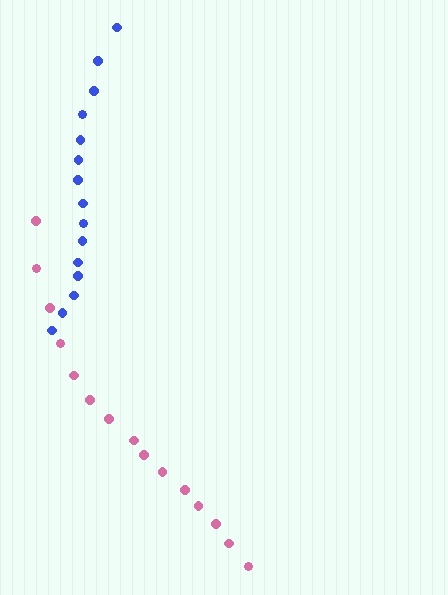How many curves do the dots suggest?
There are 2 distinct paths.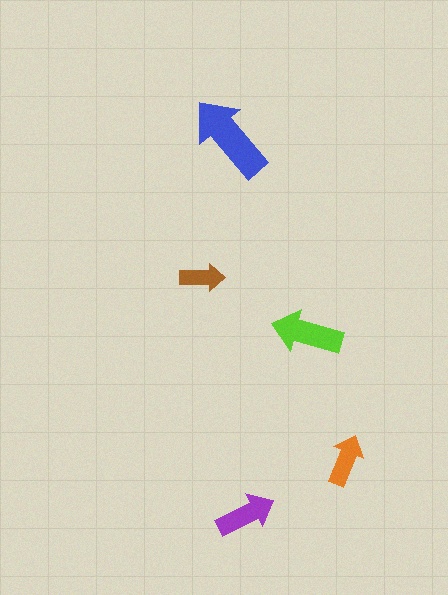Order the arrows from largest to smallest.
the blue one, the lime one, the purple one, the orange one, the brown one.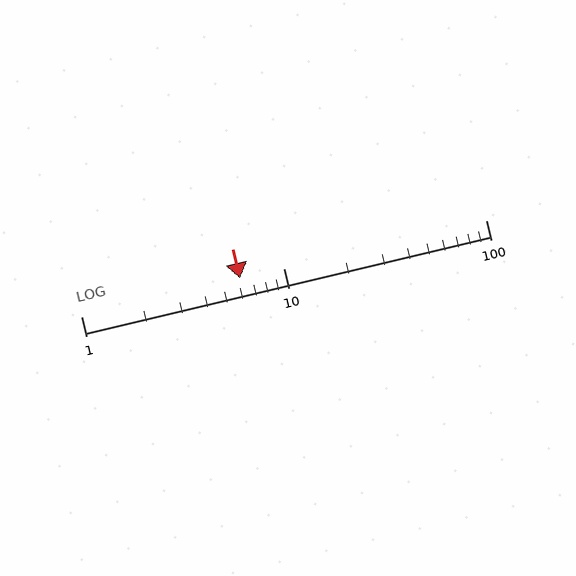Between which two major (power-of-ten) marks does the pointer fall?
The pointer is between 1 and 10.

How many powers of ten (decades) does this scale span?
The scale spans 2 decades, from 1 to 100.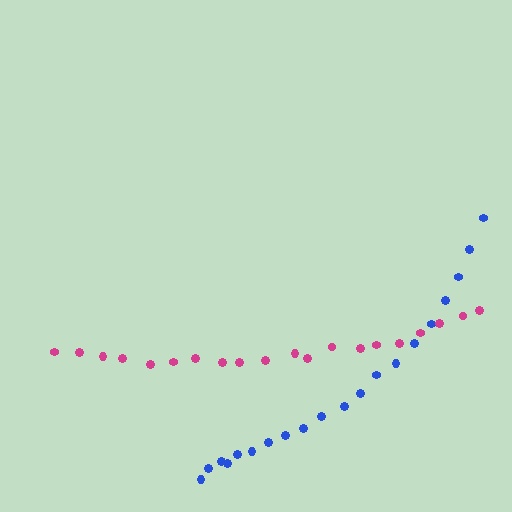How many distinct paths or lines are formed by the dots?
There are 2 distinct paths.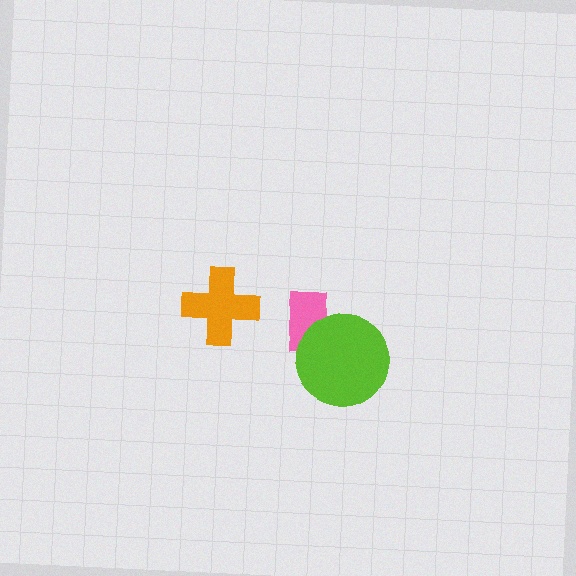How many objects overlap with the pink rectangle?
1 object overlaps with the pink rectangle.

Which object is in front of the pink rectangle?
The lime circle is in front of the pink rectangle.